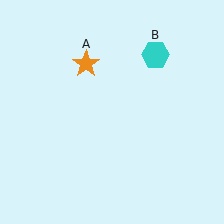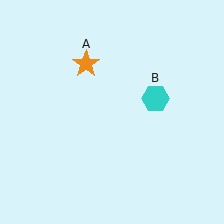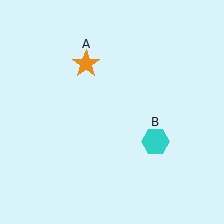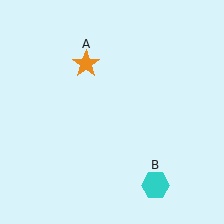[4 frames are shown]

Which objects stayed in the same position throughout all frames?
Orange star (object A) remained stationary.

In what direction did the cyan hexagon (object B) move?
The cyan hexagon (object B) moved down.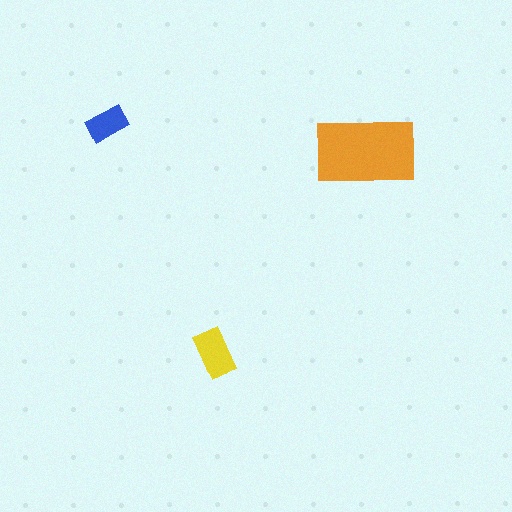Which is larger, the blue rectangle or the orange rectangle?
The orange one.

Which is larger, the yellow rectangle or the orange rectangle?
The orange one.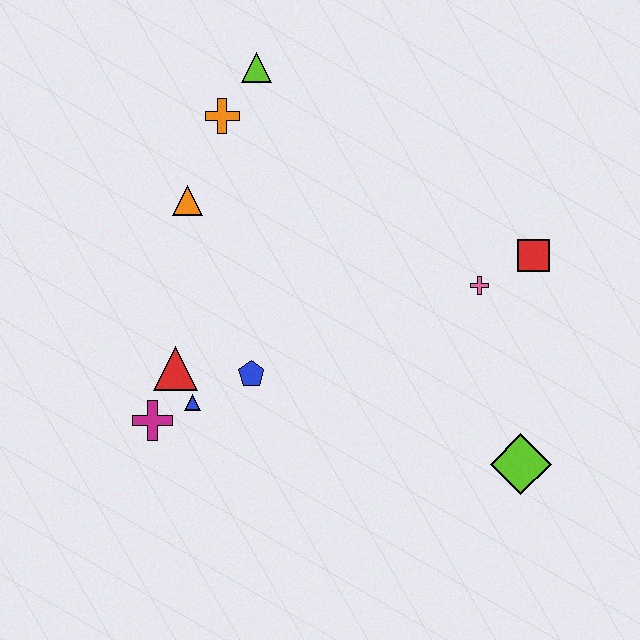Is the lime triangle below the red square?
No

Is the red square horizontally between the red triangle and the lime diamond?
No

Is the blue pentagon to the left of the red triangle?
No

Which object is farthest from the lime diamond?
The lime triangle is farthest from the lime diamond.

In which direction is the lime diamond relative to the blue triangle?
The lime diamond is to the right of the blue triangle.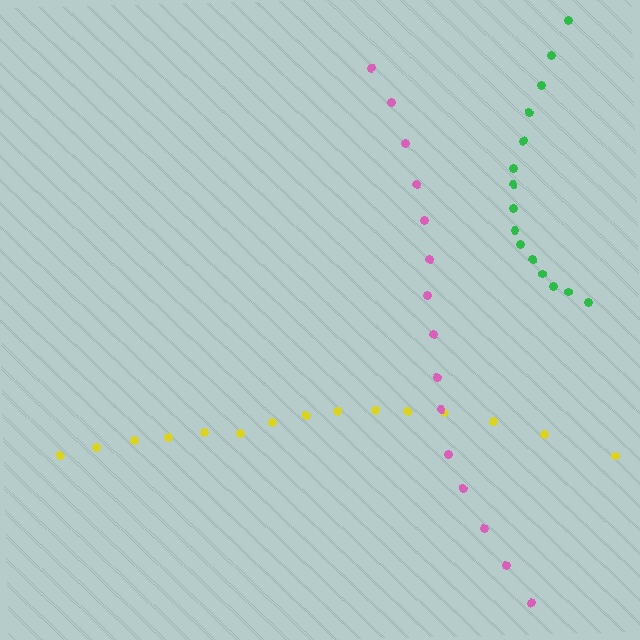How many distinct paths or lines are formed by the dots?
There are 3 distinct paths.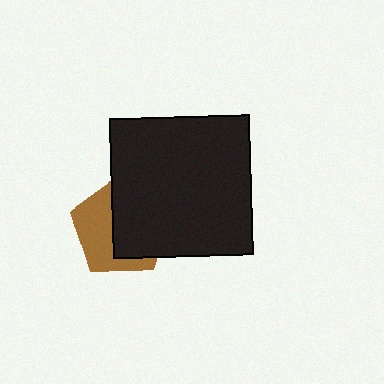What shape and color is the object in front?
The object in front is a black square.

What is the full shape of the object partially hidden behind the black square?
The partially hidden object is a brown pentagon.